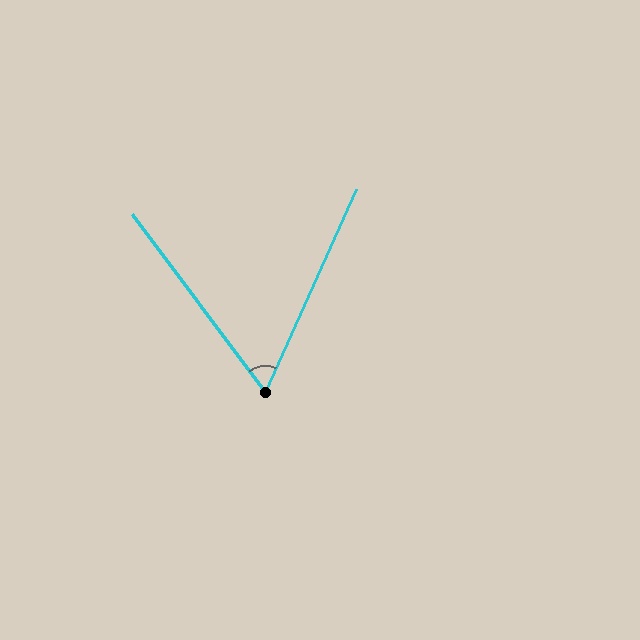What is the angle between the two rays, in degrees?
Approximately 61 degrees.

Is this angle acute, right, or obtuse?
It is acute.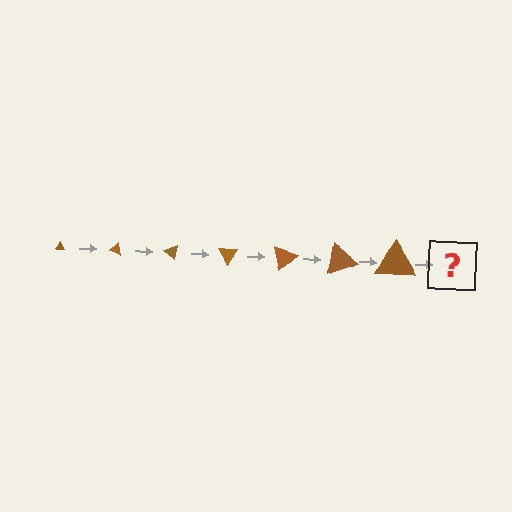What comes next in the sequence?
The next element should be a triangle, larger than the previous one and rotated 140 degrees from the start.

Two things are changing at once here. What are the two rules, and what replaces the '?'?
The two rules are that the triangle grows larger each step and it rotates 20 degrees each step. The '?' should be a triangle, larger than the previous one and rotated 140 degrees from the start.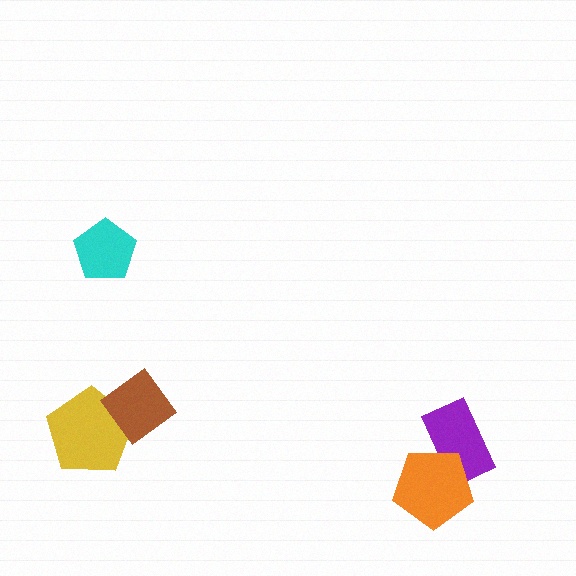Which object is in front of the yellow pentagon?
The brown diamond is in front of the yellow pentagon.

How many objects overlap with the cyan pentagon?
0 objects overlap with the cyan pentagon.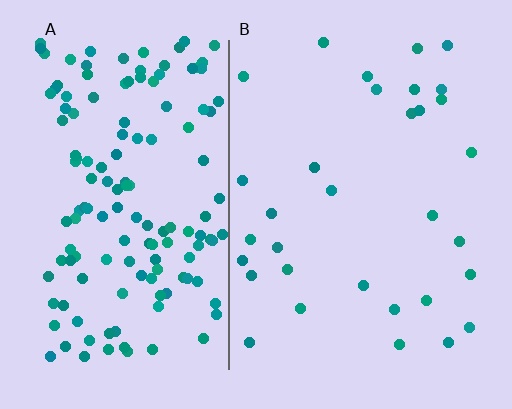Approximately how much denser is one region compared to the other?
Approximately 4.6× — region A over region B.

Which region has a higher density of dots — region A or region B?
A (the left).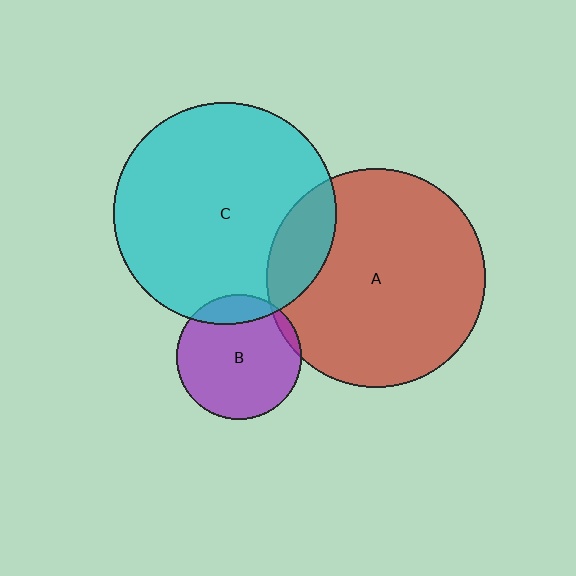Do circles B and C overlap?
Yes.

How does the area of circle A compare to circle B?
Approximately 3.1 times.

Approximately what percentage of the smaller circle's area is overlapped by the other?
Approximately 15%.